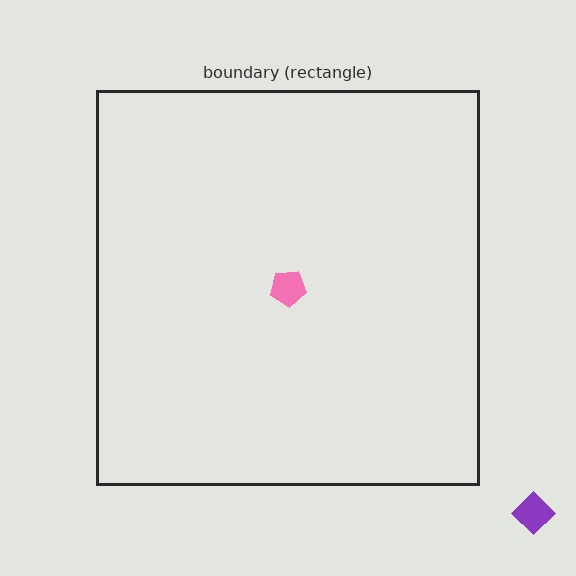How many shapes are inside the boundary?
1 inside, 1 outside.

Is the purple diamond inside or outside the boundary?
Outside.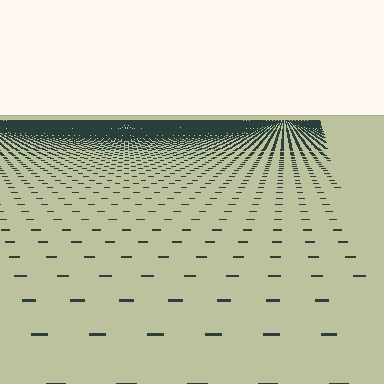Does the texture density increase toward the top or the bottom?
Density increases toward the top.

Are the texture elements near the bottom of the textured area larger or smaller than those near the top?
Larger. Near the bottom, elements are closer to the viewer and appear at a bigger on-screen size.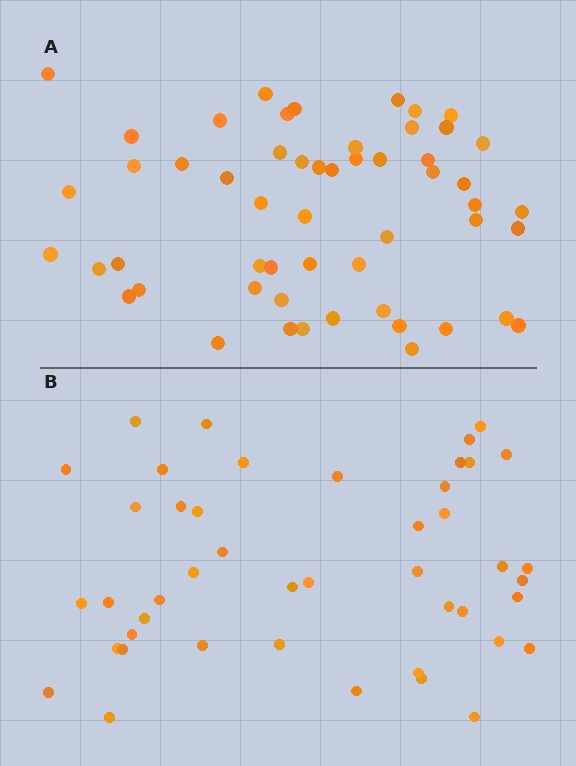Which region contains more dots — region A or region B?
Region A (the top region) has more dots.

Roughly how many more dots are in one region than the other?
Region A has roughly 8 or so more dots than region B.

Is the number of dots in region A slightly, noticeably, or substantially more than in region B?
Region A has only slightly more — the two regions are fairly close. The ratio is roughly 1.2 to 1.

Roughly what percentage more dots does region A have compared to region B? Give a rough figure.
About 20% more.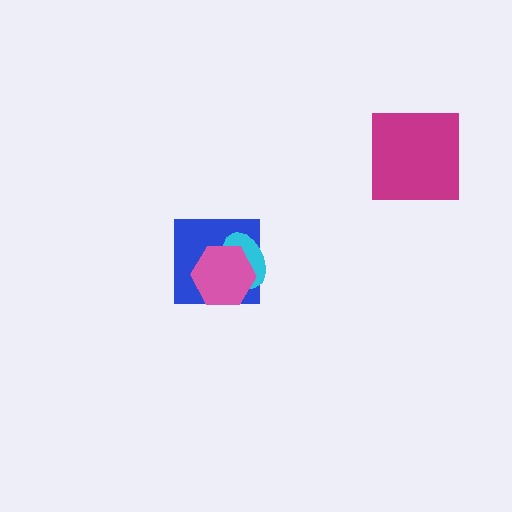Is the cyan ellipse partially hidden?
Yes, it is partially covered by another shape.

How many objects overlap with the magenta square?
0 objects overlap with the magenta square.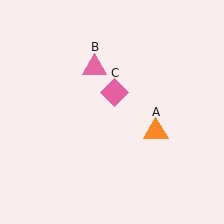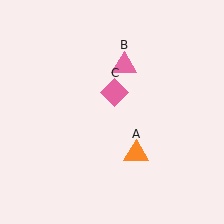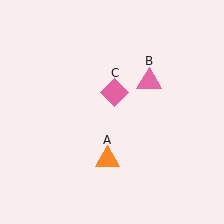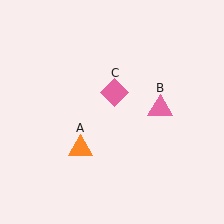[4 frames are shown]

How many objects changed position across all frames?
2 objects changed position: orange triangle (object A), pink triangle (object B).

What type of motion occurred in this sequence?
The orange triangle (object A), pink triangle (object B) rotated clockwise around the center of the scene.